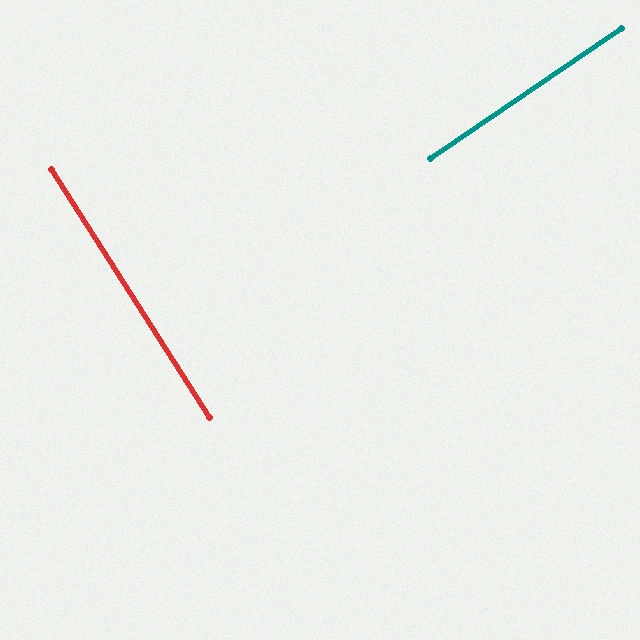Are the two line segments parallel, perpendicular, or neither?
Perpendicular — they meet at approximately 88°.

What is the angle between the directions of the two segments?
Approximately 88 degrees.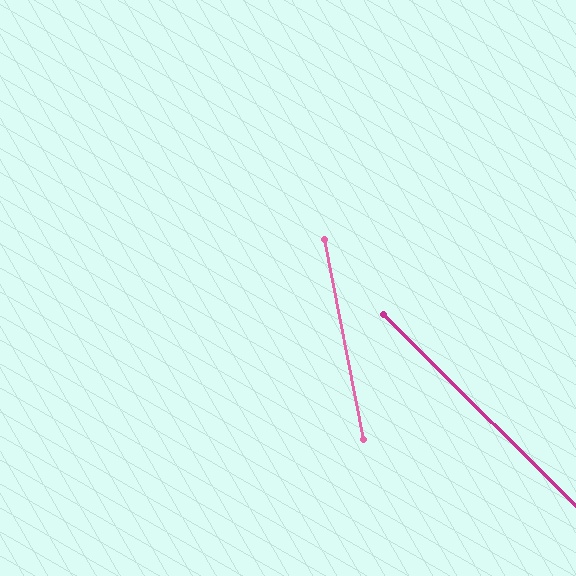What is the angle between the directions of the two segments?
Approximately 34 degrees.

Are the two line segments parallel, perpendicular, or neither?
Neither parallel nor perpendicular — they differ by about 34°.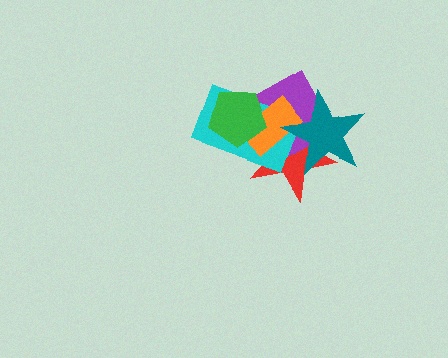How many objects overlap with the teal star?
4 objects overlap with the teal star.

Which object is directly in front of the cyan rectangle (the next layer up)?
The orange rectangle is directly in front of the cyan rectangle.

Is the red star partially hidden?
Yes, it is partially covered by another shape.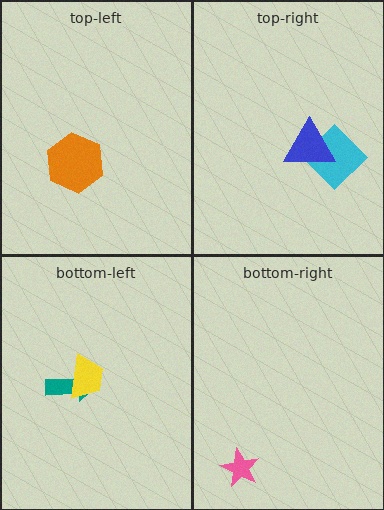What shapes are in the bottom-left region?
The teal arrow, the yellow trapezoid.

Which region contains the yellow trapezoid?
The bottom-left region.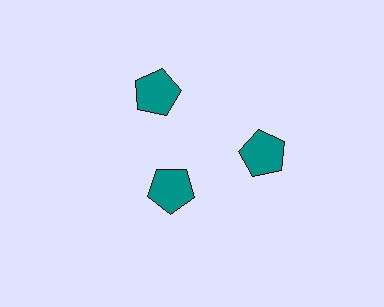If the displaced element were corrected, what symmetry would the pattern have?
It would have 3-fold rotational symmetry — the pattern would map onto itself every 120 degrees.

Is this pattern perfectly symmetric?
No. The 3 teal pentagons are arranged in a ring, but one element near the 7 o'clock position is pulled inward toward the center, breaking the 3-fold rotational symmetry.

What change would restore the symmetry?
The symmetry would be restored by moving it outward, back onto the ring so that all 3 pentagons sit at equal angles and equal distance from the center.